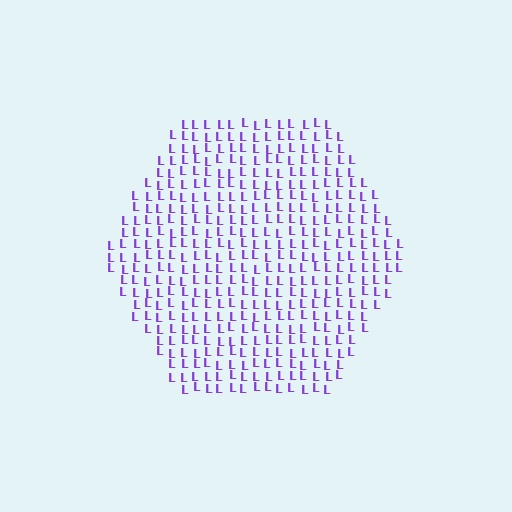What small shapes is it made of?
It is made of small letter L's.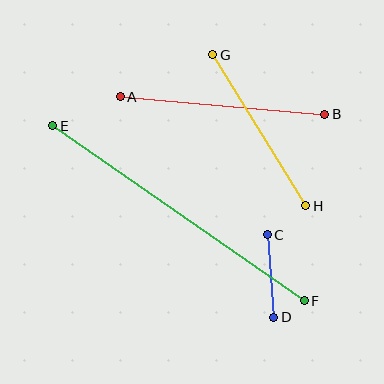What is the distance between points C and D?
The distance is approximately 83 pixels.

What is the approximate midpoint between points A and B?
The midpoint is at approximately (223, 105) pixels.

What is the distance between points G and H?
The distance is approximately 177 pixels.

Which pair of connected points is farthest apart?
Points E and F are farthest apart.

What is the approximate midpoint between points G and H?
The midpoint is at approximately (259, 130) pixels.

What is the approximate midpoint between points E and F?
The midpoint is at approximately (178, 213) pixels.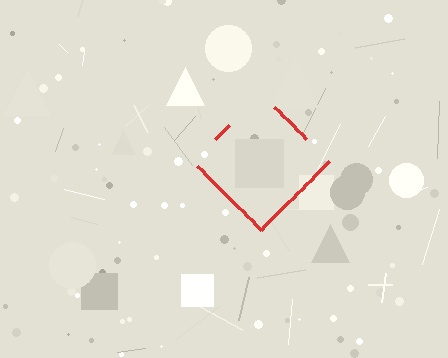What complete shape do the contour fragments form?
The contour fragments form a diamond.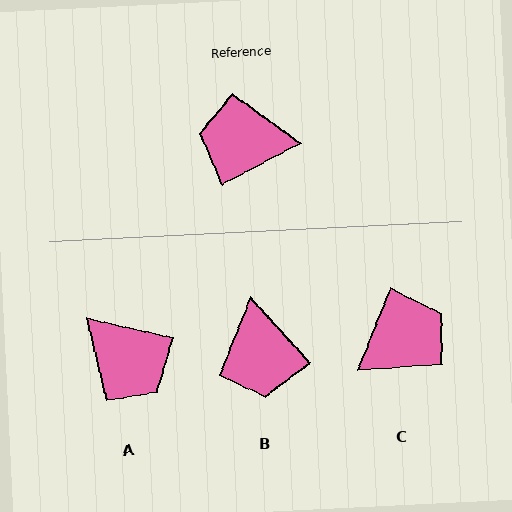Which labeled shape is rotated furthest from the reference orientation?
C, about 140 degrees away.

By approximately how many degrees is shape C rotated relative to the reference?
Approximately 140 degrees clockwise.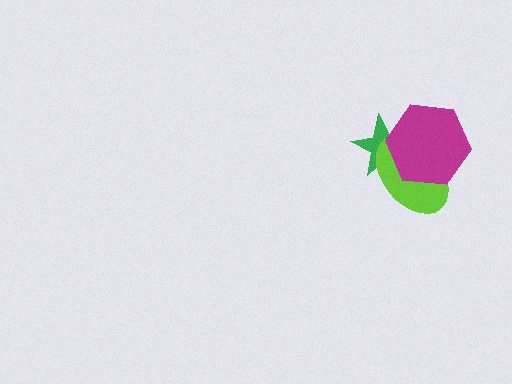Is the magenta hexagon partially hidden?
No, no other shape covers it.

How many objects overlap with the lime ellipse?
2 objects overlap with the lime ellipse.